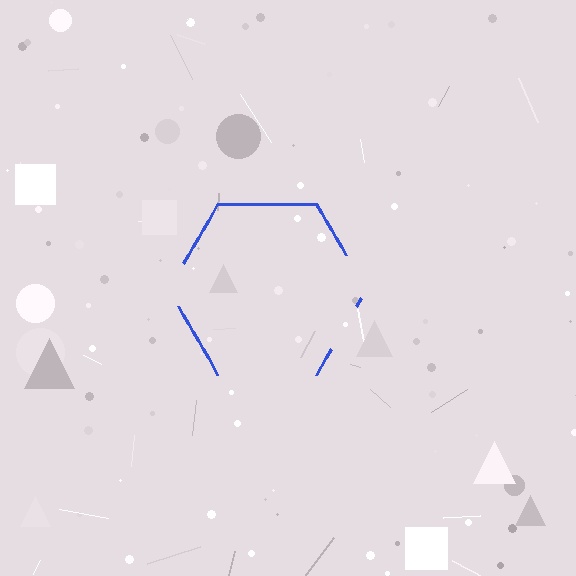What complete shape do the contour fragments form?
The contour fragments form a hexagon.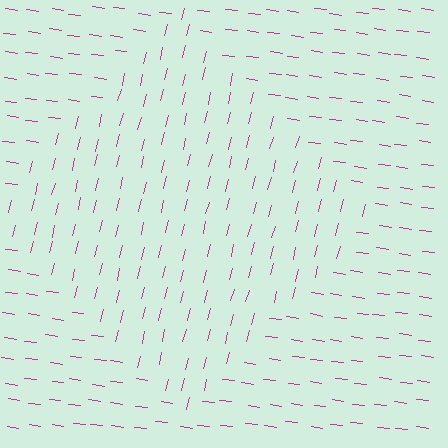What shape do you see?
I see a diamond.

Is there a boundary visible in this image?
Yes, there is a texture boundary formed by a change in line orientation.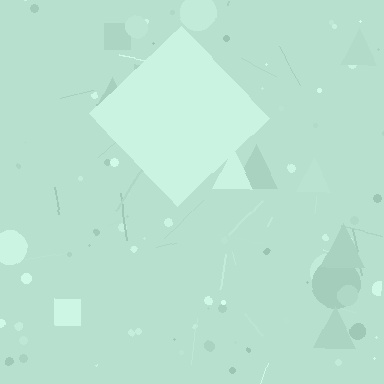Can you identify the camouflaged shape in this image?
The camouflaged shape is a diamond.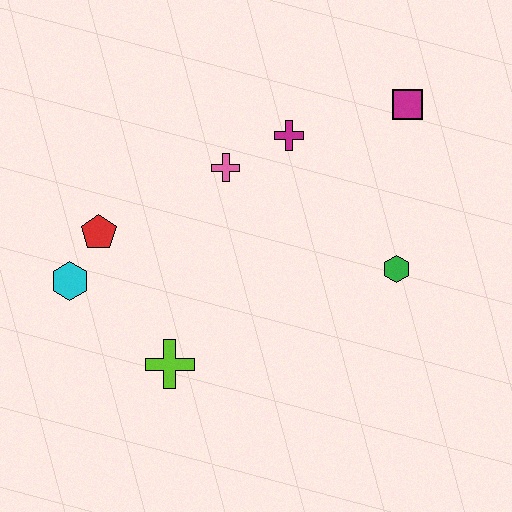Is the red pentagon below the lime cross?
No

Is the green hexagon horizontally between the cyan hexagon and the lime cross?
No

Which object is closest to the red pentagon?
The cyan hexagon is closest to the red pentagon.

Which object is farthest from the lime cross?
The magenta square is farthest from the lime cross.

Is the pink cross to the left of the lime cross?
No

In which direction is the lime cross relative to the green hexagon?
The lime cross is to the left of the green hexagon.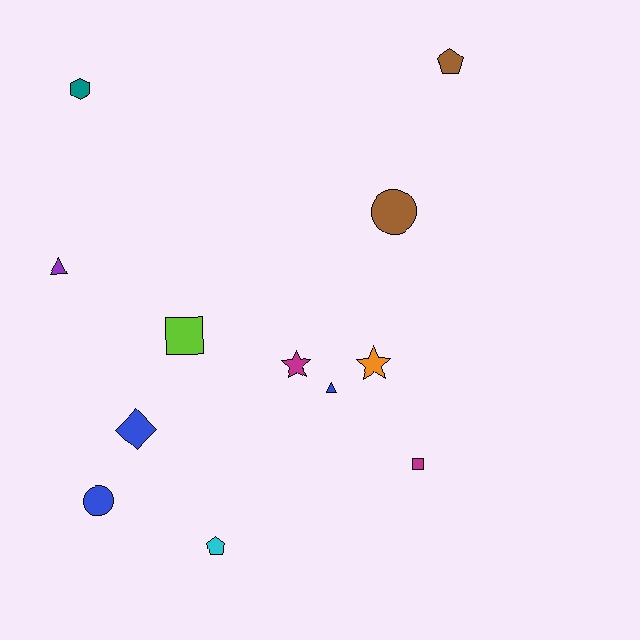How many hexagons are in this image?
There is 1 hexagon.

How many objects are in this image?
There are 12 objects.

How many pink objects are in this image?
There are no pink objects.